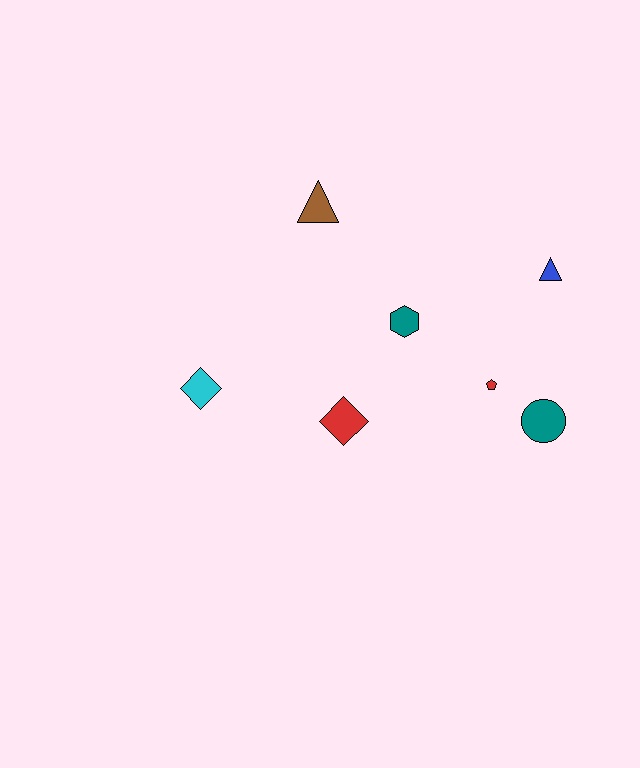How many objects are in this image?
There are 7 objects.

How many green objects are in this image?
There are no green objects.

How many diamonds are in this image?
There are 2 diamonds.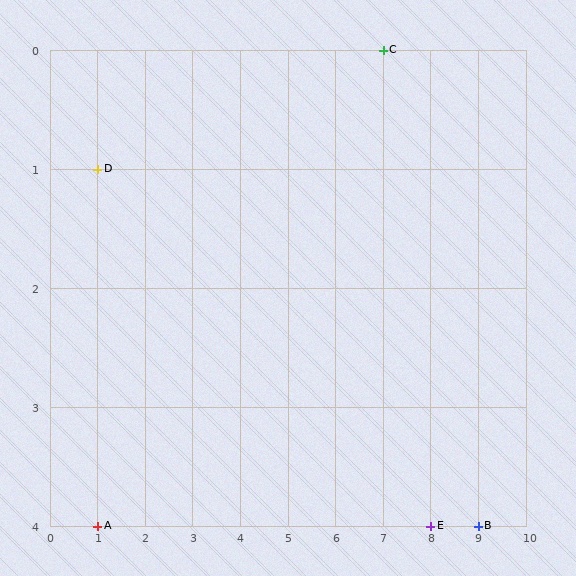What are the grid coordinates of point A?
Point A is at grid coordinates (1, 4).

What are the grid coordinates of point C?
Point C is at grid coordinates (7, 0).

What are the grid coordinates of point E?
Point E is at grid coordinates (8, 4).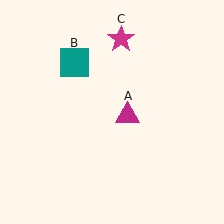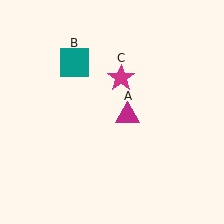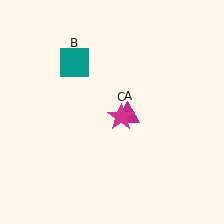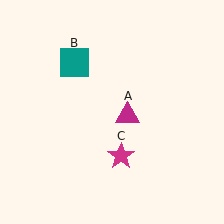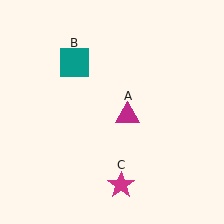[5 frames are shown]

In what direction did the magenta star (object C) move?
The magenta star (object C) moved down.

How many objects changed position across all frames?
1 object changed position: magenta star (object C).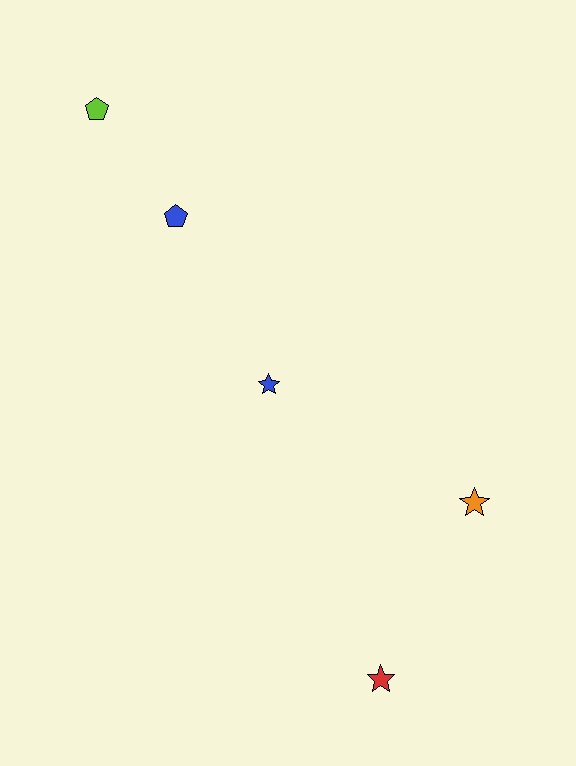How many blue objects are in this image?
There are 2 blue objects.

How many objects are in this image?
There are 5 objects.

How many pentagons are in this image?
There are 2 pentagons.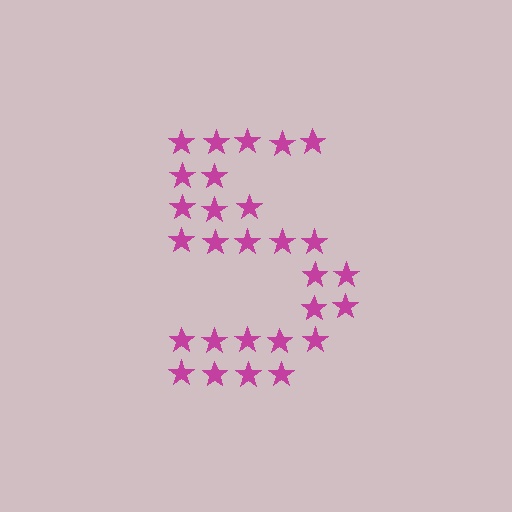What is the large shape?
The large shape is the digit 5.